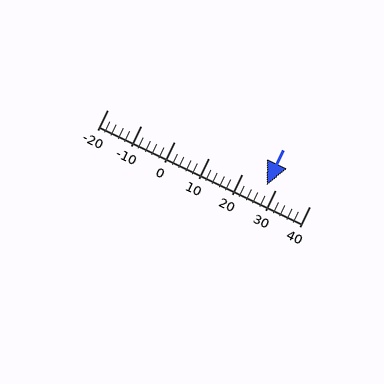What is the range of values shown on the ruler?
The ruler shows values from -20 to 40.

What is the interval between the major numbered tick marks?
The major tick marks are spaced 10 units apart.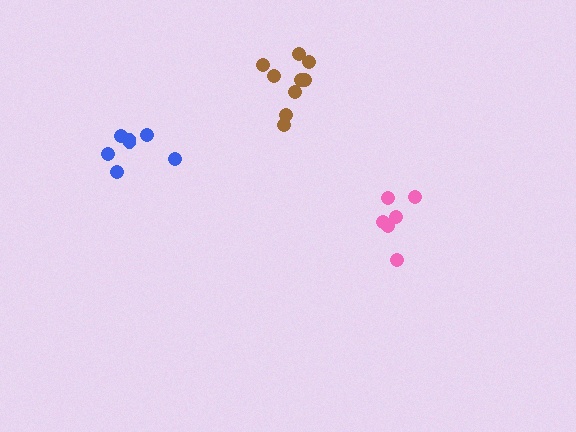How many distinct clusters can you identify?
There are 3 distinct clusters.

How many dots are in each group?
Group 1: 6 dots, Group 2: 7 dots, Group 3: 9 dots (22 total).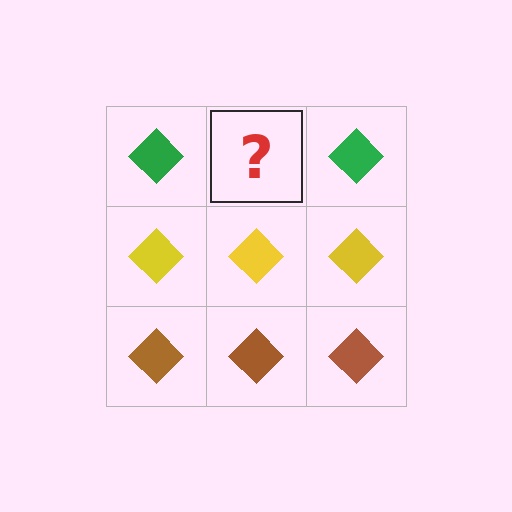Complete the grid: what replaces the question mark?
The question mark should be replaced with a green diamond.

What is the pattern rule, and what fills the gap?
The rule is that each row has a consistent color. The gap should be filled with a green diamond.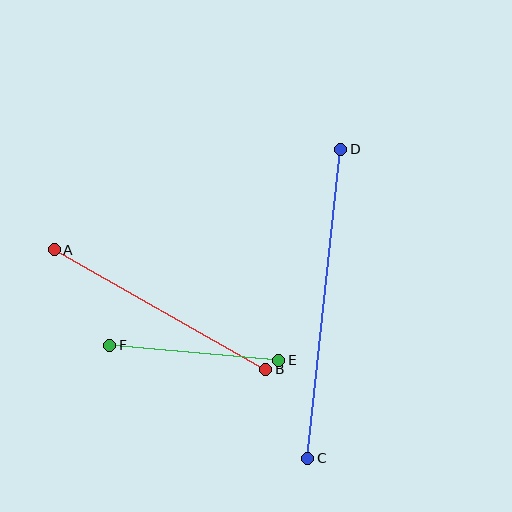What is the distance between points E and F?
The distance is approximately 170 pixels.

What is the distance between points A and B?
The distance is approximately 243 pixels.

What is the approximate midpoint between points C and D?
The midpoint is at approximately (324, 304) pixels.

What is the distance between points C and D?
The distance is approximately 311 pixels.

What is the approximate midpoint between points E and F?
The midpoint is at approximately (194, 353) pixels.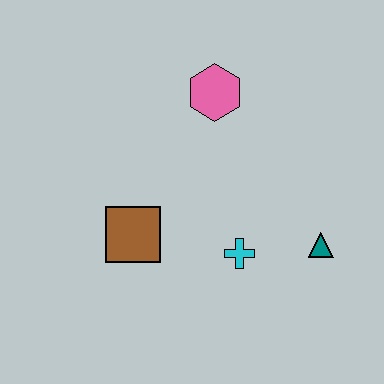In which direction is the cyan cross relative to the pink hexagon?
The cyan cross is below the pink hexagon.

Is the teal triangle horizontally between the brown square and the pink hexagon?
No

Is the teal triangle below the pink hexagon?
Yes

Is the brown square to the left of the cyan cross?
Yes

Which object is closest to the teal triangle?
The cyan cross is closest to the teal triangle.